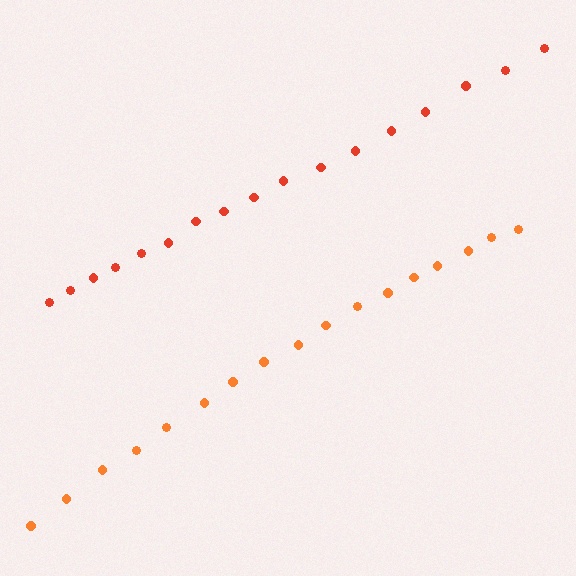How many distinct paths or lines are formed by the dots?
There are 2 distinct paths.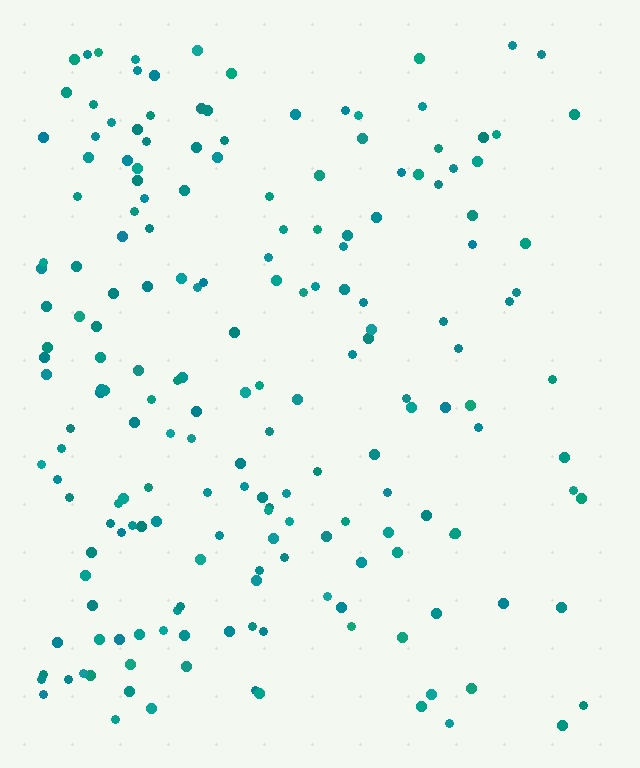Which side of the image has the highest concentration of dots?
The left.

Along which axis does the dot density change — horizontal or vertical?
Horizontal.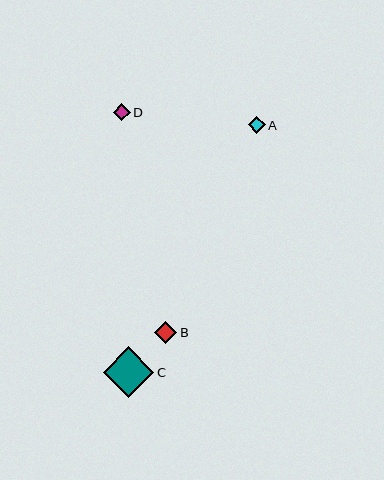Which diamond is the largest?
Diamond C is the largest with a size of approximately 50 pixels.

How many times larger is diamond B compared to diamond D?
Diamond B is approximately 1.3 times the size of diamond D.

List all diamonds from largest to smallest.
From largest to smallest: C, B, A, D.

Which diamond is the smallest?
Diamond D is the smallest with a size of approximately 17 pixels.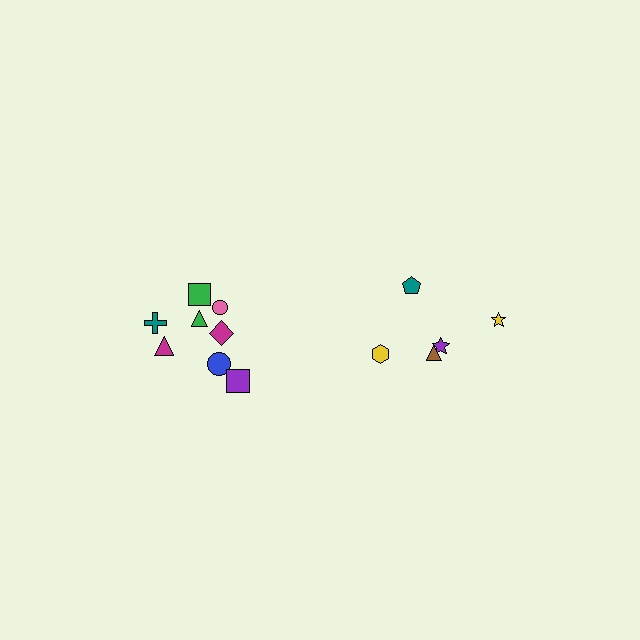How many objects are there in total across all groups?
There are 13 objects.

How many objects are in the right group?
There are 5 objects.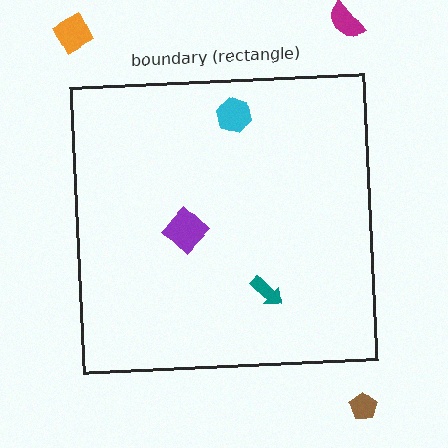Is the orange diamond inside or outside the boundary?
Outside.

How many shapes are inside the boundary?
3 inside, 3 outside.